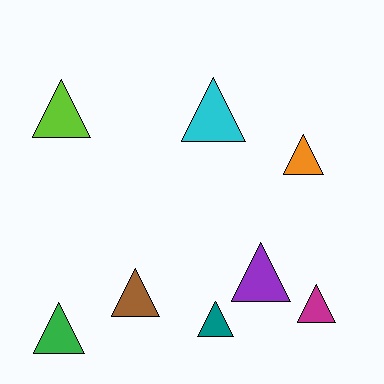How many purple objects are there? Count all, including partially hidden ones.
There is 1 purple object.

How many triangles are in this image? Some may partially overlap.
There are 8 triangles.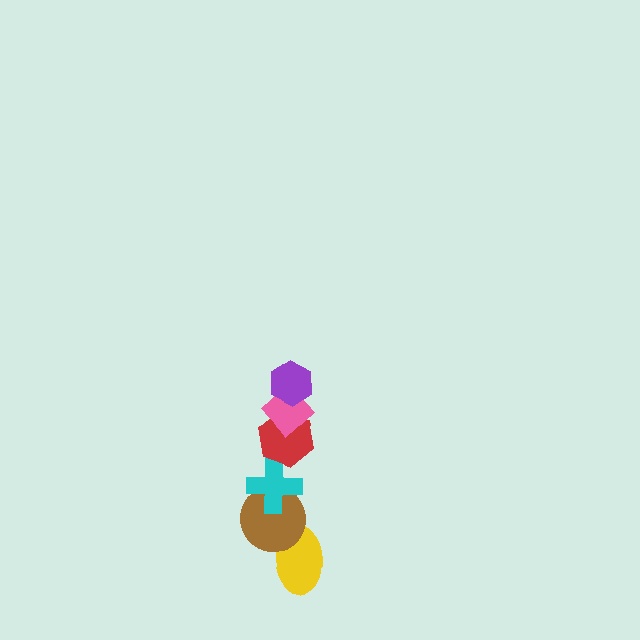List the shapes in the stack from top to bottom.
From top to bottom: the purple hexagon, the pink diamond, the red hexagon, the cyan cross, the brown circle, the yellow ellipse.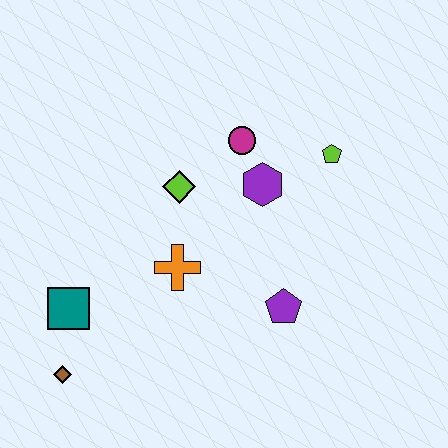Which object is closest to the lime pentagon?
The purple hexagon is closest to the lime pentagon.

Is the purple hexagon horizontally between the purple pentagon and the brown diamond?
Yes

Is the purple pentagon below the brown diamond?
No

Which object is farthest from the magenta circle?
The brown diamond is farthest from the magenta circle.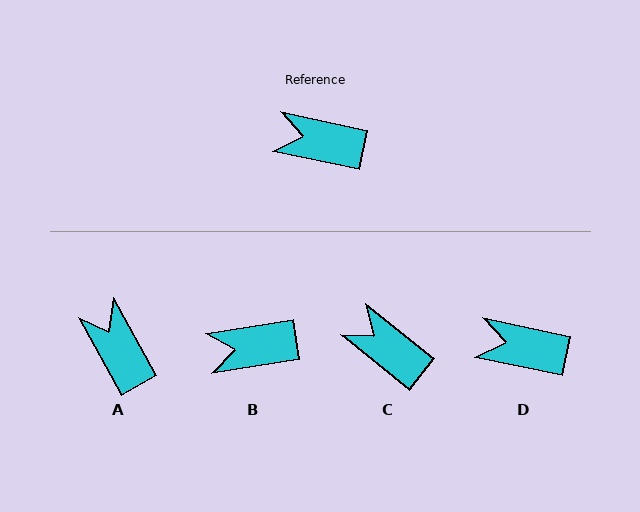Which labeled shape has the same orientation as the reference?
D.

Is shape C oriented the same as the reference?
No, it is off by about 27 degrees.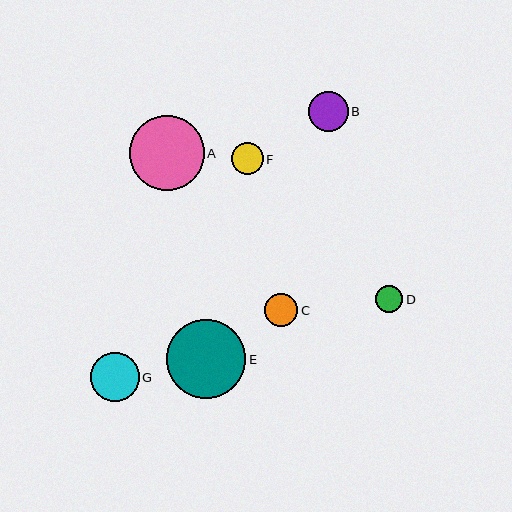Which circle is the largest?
Circle E is the largest with a size of approximately 80 pixels.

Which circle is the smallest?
Circle D is the smallest with a size of approximately 27 pixels.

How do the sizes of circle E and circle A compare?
Circle E and circle A are approximately the same size.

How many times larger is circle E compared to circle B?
Circle E is approximately 2.0 times the size of circle B.